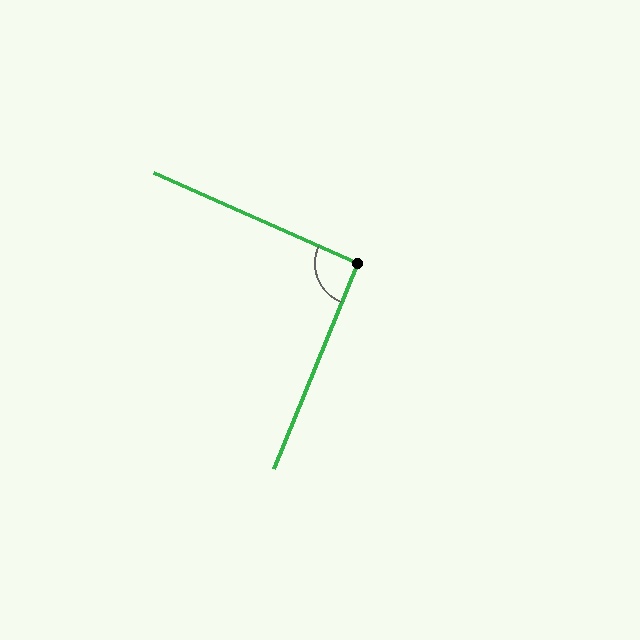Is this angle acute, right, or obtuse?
It is approximately a right angle.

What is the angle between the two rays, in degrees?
Approximately 92 degrees.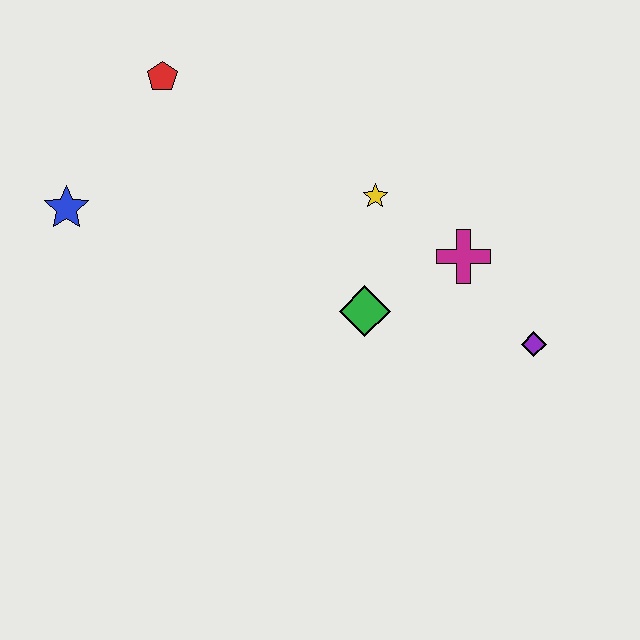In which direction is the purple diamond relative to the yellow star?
The purple diamond is to the right of the yellow star.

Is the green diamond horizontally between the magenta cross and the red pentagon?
Yes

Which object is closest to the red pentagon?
The blue star is closest to the red pentagon.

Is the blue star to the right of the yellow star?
No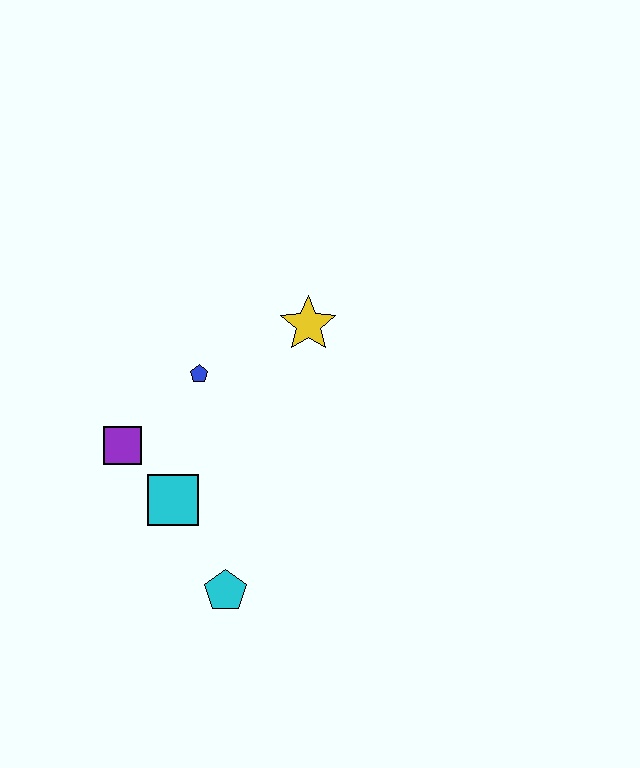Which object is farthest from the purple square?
The yellow star is farthest from the purple square.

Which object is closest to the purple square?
The cyan square is closest to the purple square.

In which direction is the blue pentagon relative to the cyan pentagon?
The blue pentagon is above the cyan pentagon.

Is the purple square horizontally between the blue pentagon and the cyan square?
No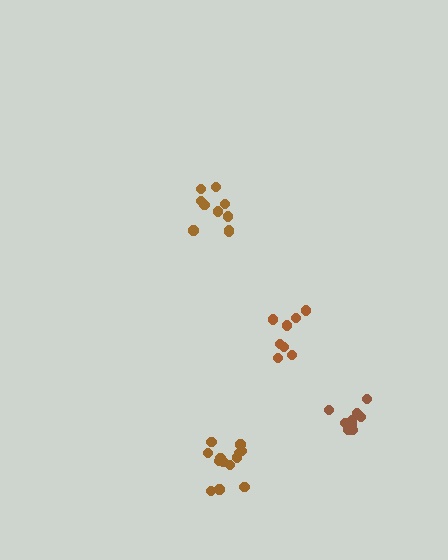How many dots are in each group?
Group 1: 8 dots, Group 2: 13 dots, Group 3: 10 dots, Group 4: 9 dots (40 total).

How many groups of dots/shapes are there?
There are 4 groups.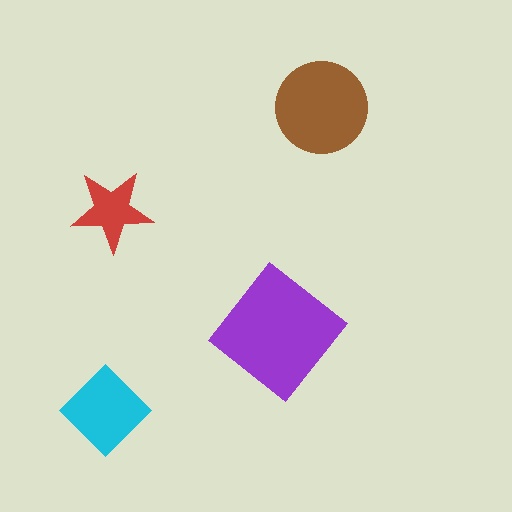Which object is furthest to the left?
The cyan diamond is leftmost.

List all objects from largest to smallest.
The purple diamond, the brown circle, the cyan diamond, the red star.